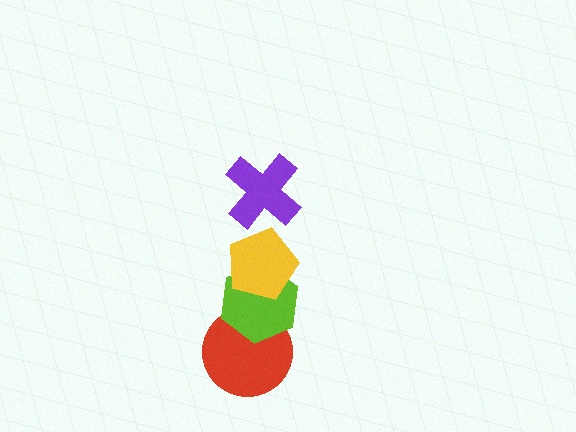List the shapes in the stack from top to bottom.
From top to bottom: the purple cross, the yellow pentagon, the lime hexagon, the red circle.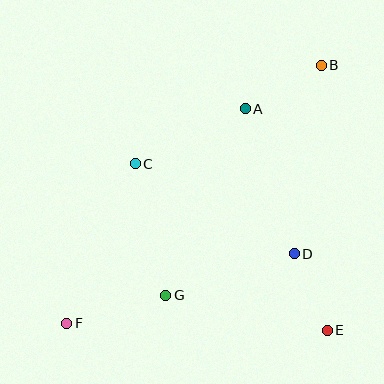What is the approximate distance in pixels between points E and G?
The distance between E and G is approximately 165 pixels.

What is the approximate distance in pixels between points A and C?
The distance between A and C is approximately 123 pixels.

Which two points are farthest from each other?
Points B and F are farthest from each other.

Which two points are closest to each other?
Points D and E are closest to each other.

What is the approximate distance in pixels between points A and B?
The distance between A and B is approximately 87 pixels.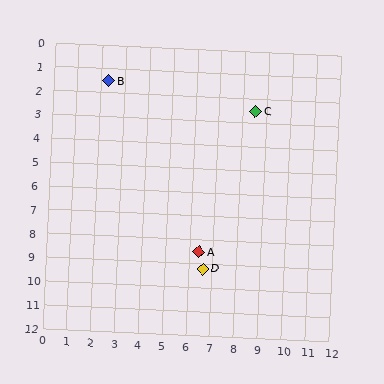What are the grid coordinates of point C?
Point C is at approximately (8.5, 2.5).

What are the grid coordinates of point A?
Point A is at approximately (6.4, 8.5).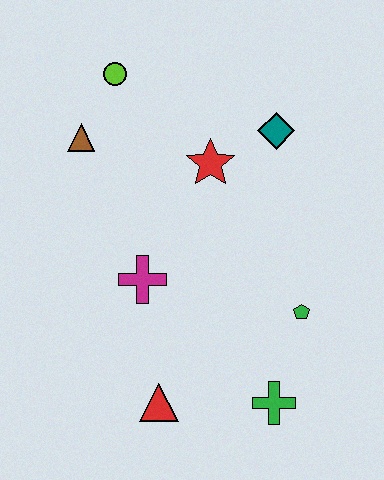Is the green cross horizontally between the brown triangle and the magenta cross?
No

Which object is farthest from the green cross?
The lime circle is farthest from the green cross.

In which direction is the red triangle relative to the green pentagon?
The red triangle is to the left of the green pentagon.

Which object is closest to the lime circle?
The brown triangle is closest to the lime circle.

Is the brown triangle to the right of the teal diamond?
No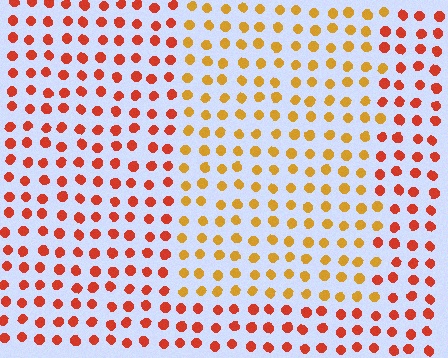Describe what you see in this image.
The image is filled with small red elements in a uniform arrangement. A rectangle-shaped region is visible where the elements are tinted to a slightly different hue, forming a subtle color boundary.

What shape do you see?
I see a rectangle.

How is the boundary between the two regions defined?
The boundary is defined purely by a slight shift in hue (about 35 degrees). Spacing, size, and orientation are identical on both sides.